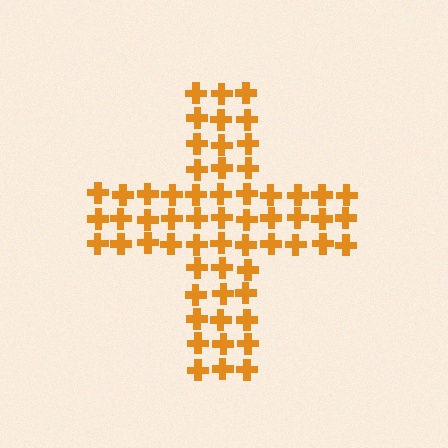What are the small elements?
The small elements are crosses.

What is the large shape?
The large shape is a cross.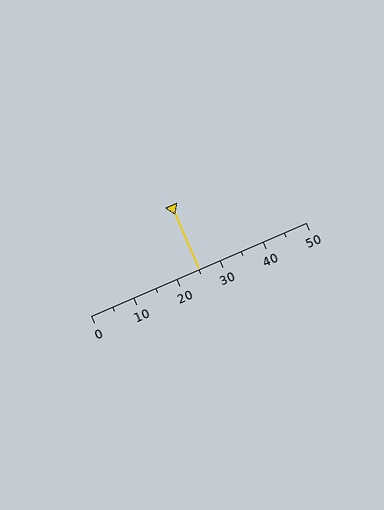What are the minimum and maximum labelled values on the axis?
The axis runs from 0 to 50.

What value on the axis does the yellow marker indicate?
The marker indicates approximately 25.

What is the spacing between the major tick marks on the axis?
The major ticks are spaced 10 apart.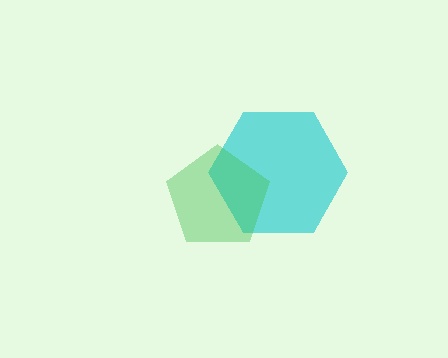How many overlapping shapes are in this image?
There are 2 overlapping shapes in the image.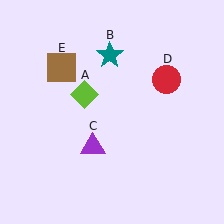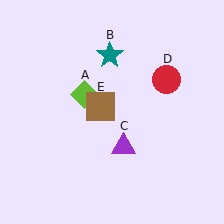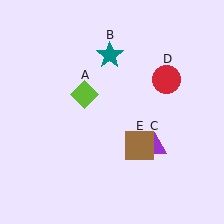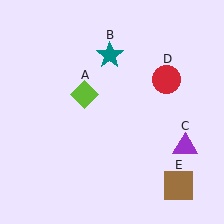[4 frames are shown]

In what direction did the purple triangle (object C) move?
The purple triangle (object C) moved right.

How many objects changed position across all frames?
2 objects changed position: purple triangle (object C), brown square (object E).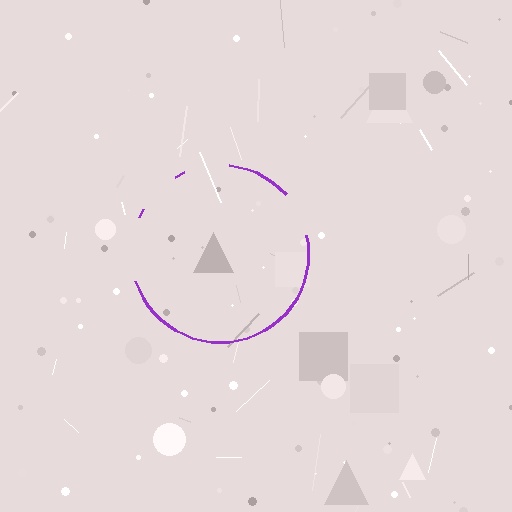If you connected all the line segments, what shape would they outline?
They would outline a circle.